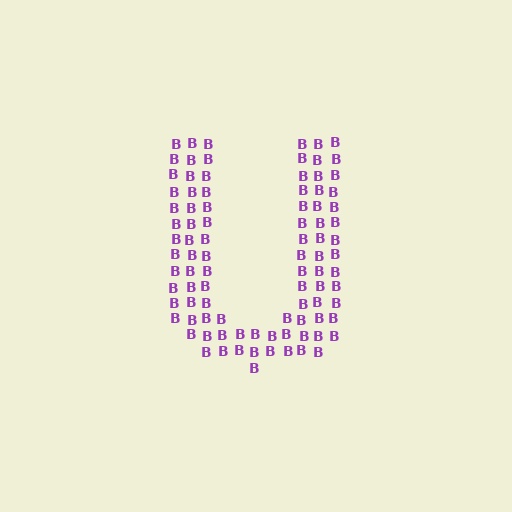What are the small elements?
The small elements are letter B's.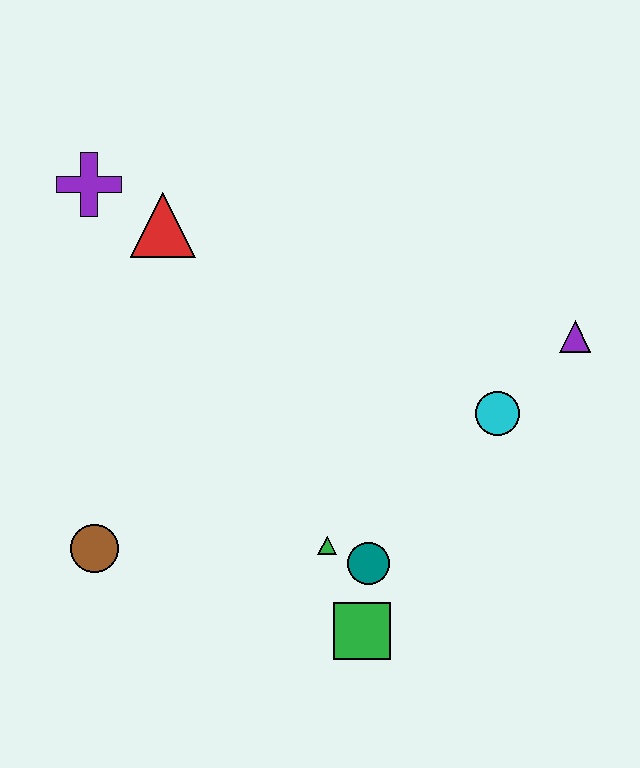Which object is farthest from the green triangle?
The purple cross is farthest from the green triangle.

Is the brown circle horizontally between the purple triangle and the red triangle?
No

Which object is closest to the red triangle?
The purple cross is closest to the red triangle.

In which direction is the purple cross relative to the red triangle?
The purple cross is to the left of the red triangle.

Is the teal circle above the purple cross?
No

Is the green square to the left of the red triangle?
No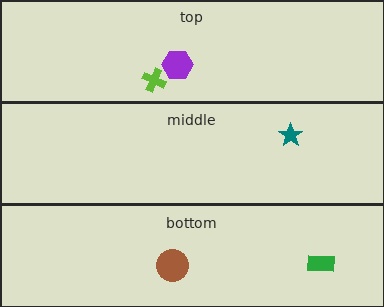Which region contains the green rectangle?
The bottom region.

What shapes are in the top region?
The purple hexagon, the lime cross.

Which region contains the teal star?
The middle region.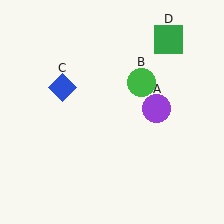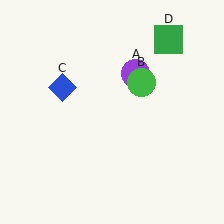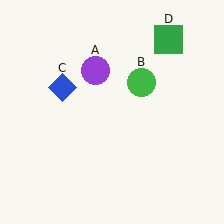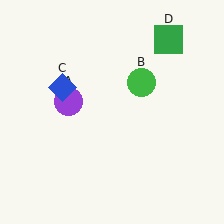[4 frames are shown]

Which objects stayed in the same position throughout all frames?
Green circle (object B) and blue diamond (object C) and green square (object D) remained stationary.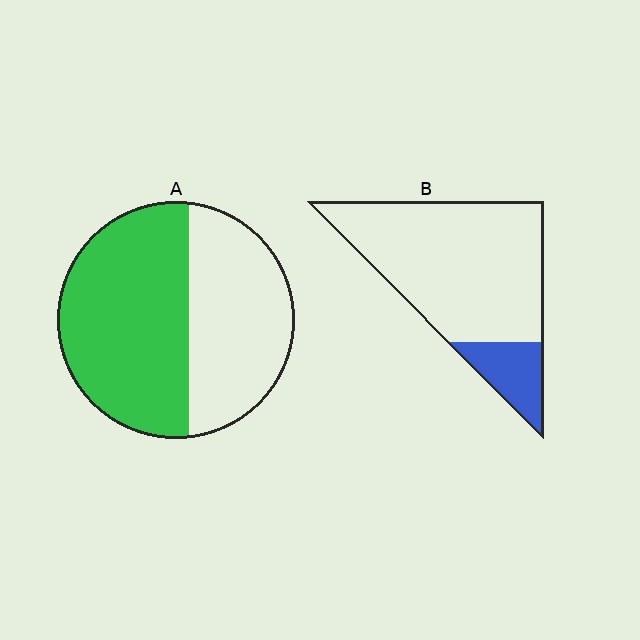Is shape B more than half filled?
No.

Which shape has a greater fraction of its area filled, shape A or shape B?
Shape A.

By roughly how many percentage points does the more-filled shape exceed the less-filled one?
By roughly 40 percentage points (A over B).